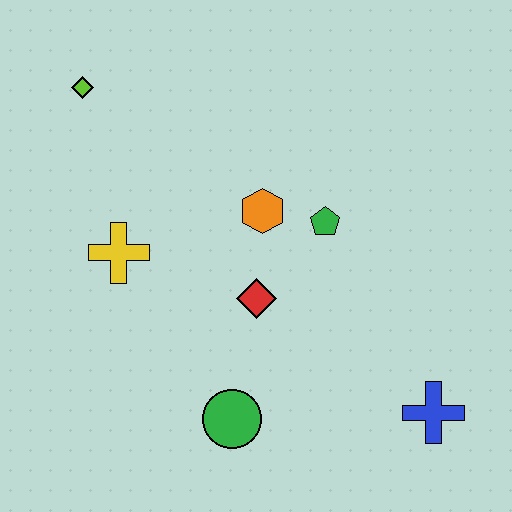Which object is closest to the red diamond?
The orange hexagon is closest to the red diamond.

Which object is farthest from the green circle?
The lime diamond is farthest from the green circle.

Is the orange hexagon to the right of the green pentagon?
No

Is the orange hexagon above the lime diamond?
No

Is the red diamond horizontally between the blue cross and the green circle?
Yes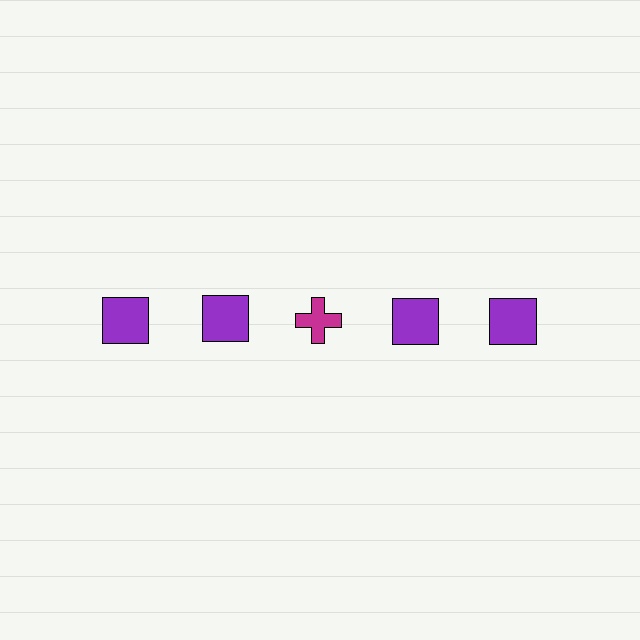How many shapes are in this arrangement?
There are 5 shapes arranged in a grid pattern.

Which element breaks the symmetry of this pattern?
The magenta cross in the top row, center column breaks the symmetry. All other shapes are purple squares.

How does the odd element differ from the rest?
It differs in both color (magenta instead of purple) and shape (cross instead of square).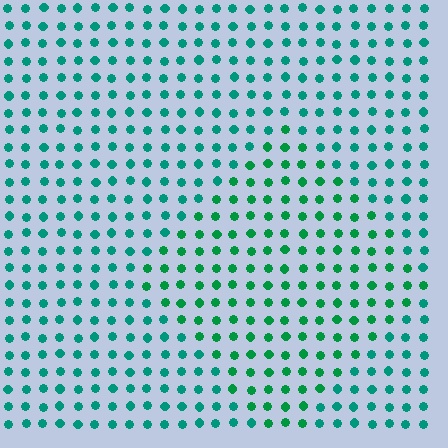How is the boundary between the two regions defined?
The boundary is defined purely by a slight shift in hue (about 24 degrees). Spacing, size, and orientation are identical on both sides.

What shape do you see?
I see a diamond.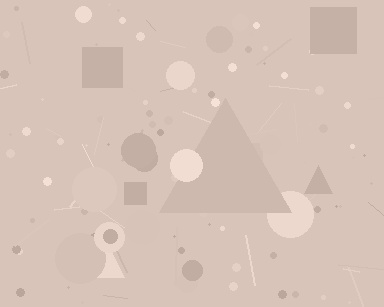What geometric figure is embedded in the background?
A triangle is embedded in the background.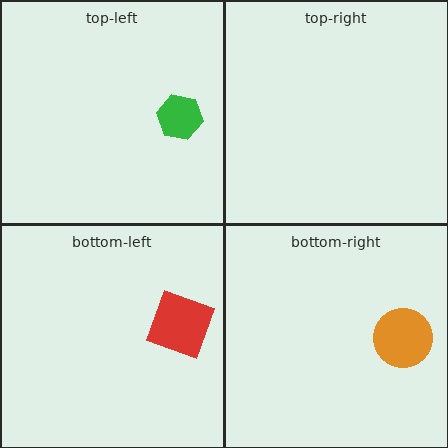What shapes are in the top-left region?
The green hexagon.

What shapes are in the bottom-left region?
The red square.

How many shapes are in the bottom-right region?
1.